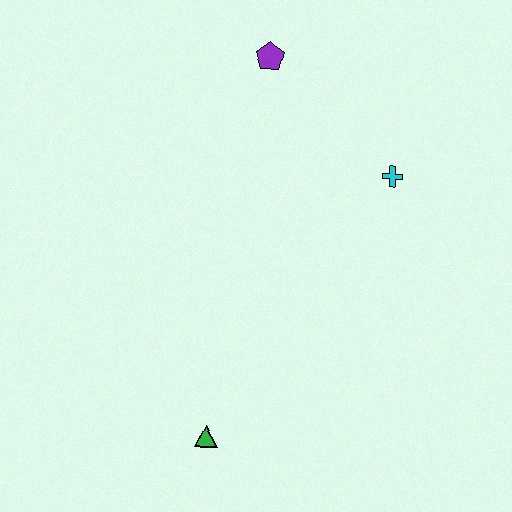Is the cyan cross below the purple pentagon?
Yes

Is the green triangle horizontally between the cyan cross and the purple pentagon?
No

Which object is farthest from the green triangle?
The purple pentagon is farthest from the green triangle.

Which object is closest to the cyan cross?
The purple pentagon is closest to the cyan cross.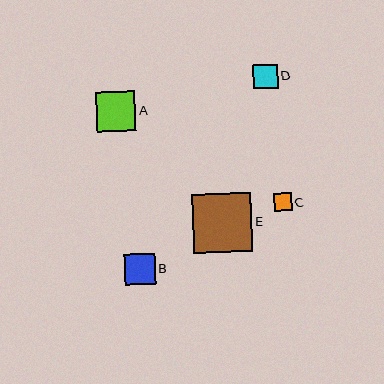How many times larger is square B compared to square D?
Square B is approximately 1.3 times the size of square D.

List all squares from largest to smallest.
From largest to smallest: E, A, B, D, C.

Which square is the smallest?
Square C is the smallest with a size of approximately 18 pixels.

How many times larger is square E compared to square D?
Square E is approximately 2.4 times the size of square D.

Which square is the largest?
Square E is the largest with a size of approximately 59 pixels.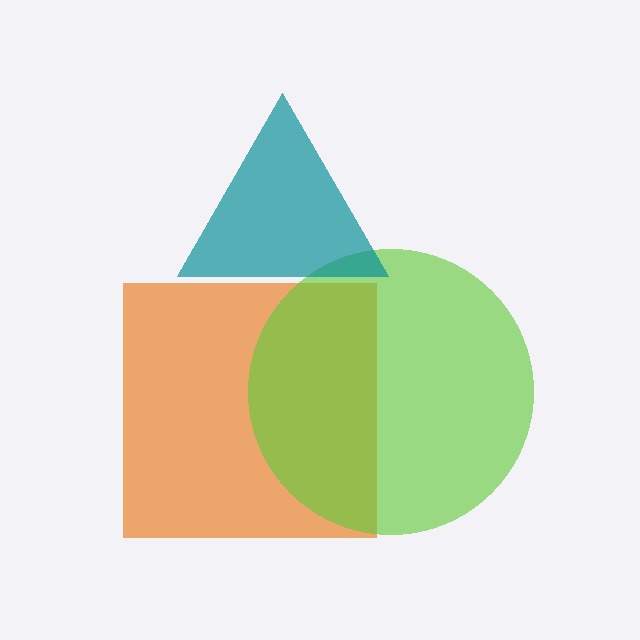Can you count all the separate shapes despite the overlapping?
Yes, there are 3 separate shapes.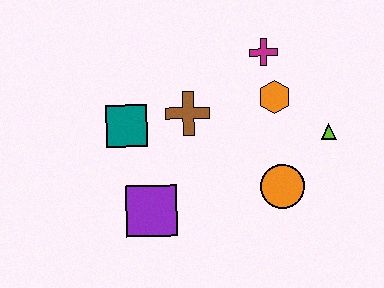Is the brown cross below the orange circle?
No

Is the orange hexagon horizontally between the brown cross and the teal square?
No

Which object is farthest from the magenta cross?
The purple square is farthest from the magenta cross.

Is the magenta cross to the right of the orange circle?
No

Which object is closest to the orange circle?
The lime triangle is closest to the orange circle.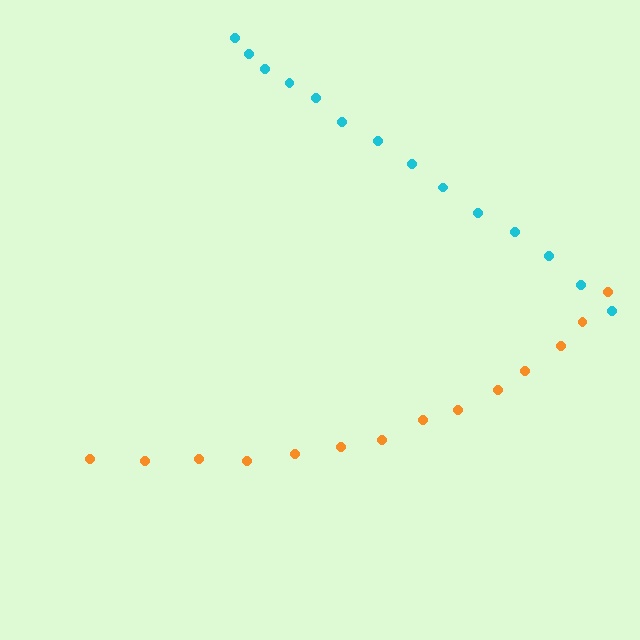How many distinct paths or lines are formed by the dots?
There are 2 distinct paths.